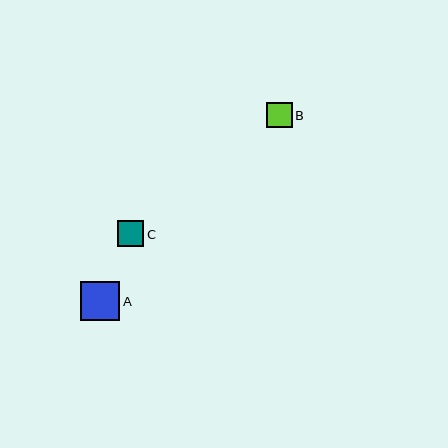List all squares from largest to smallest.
From largest to smallest: A, C, B.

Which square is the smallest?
Square B is the smallest with a size of approximately 25 pixels.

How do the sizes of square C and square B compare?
Square C and square B are approximately the same size.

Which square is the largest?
Square A is the largest with a size of approximately 40 pixels.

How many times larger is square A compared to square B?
Square A is approximately 1.6 times the size of square B.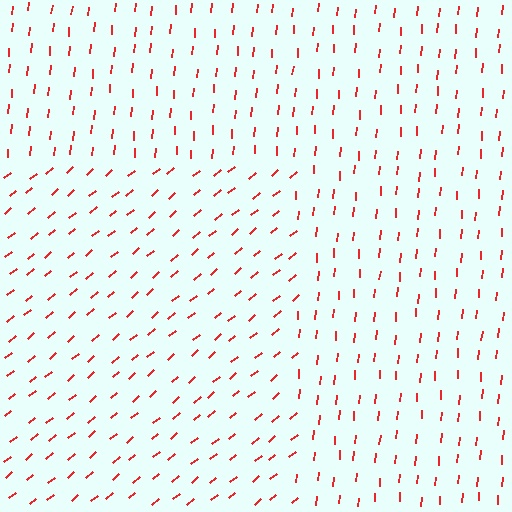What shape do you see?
I see a rectangle.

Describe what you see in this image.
The image is filled with small red line segments. A rectangle region in the image has lines oriented differently from the surrounding lines, creating a visible texture boundary.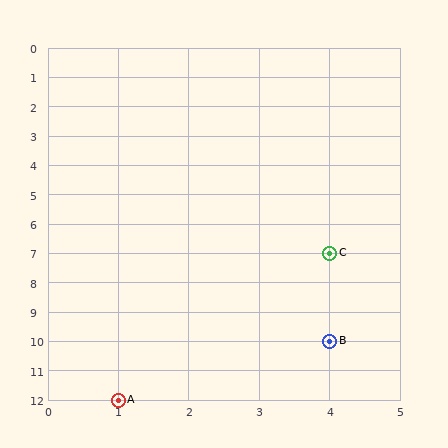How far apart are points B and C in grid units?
Points B and C are 3 rows apart.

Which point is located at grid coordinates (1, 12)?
Point A is at (1, 12).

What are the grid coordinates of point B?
Point B is at grid coordinates (4, 10).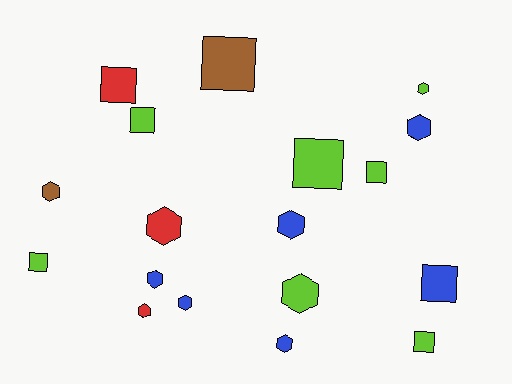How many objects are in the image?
There are 18 objects.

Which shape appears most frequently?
Hexagon, with 10 objects.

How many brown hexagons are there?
There is 1 brown hexagon.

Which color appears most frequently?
Lime, with 7 objects.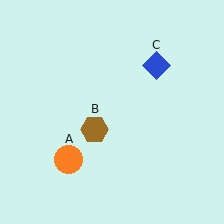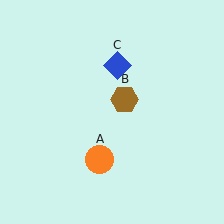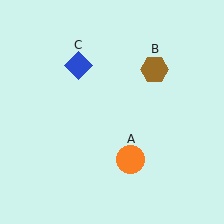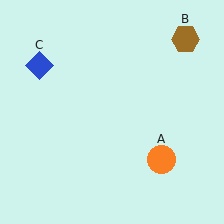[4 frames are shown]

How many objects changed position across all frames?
3 objects changed position: orange circle (object A), brown hexagon (object B), blue diamond (object C).